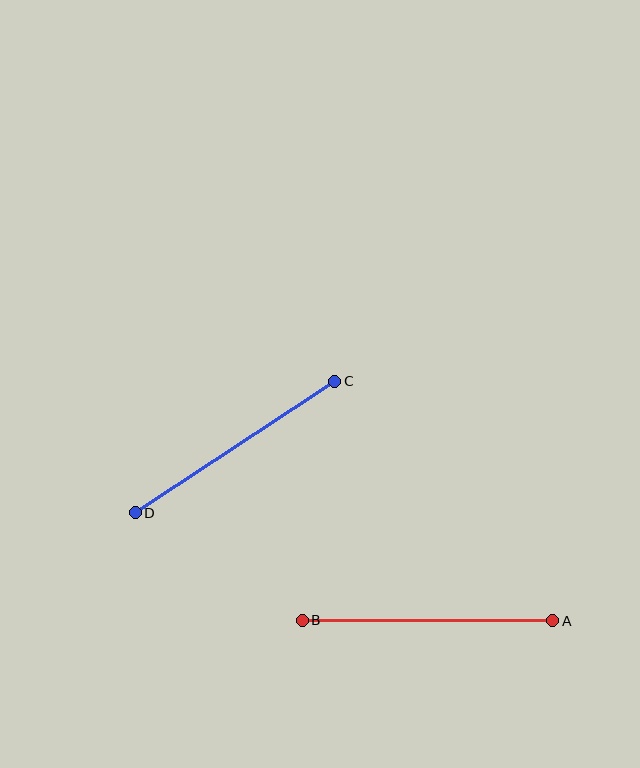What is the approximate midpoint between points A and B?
The midpoint is at approximately (428, 620) pixels.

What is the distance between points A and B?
The distance is approximately 250 pixels.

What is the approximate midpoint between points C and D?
The midpoint is at approximately (235, 447) pixels.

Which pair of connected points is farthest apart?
Points A and B are farthest apart.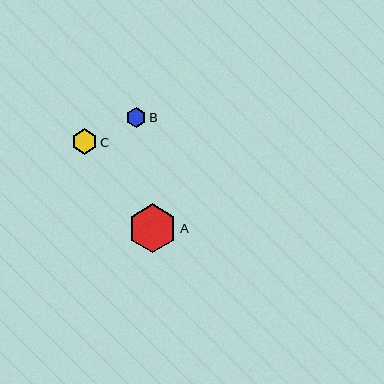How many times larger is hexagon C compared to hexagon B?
Hexagon C is approximately 1.3 times the size of hexagon B.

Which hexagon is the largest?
Hexagon A is the largest with a size of approximately 49 pixels.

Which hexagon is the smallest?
Hexagon B is the smallest with a size of approximately 20 pixels.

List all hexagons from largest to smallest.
From largest to smallest: A, C, B.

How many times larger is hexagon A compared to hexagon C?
Hexagon A is approximately 1.9 times the size of hexagon C.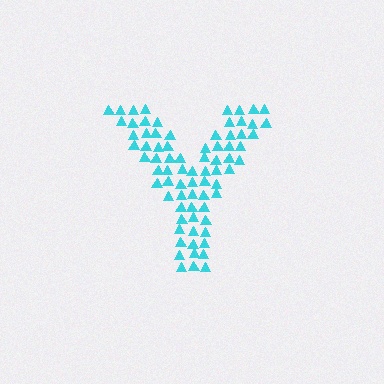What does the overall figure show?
The overall figure shows the letter Y.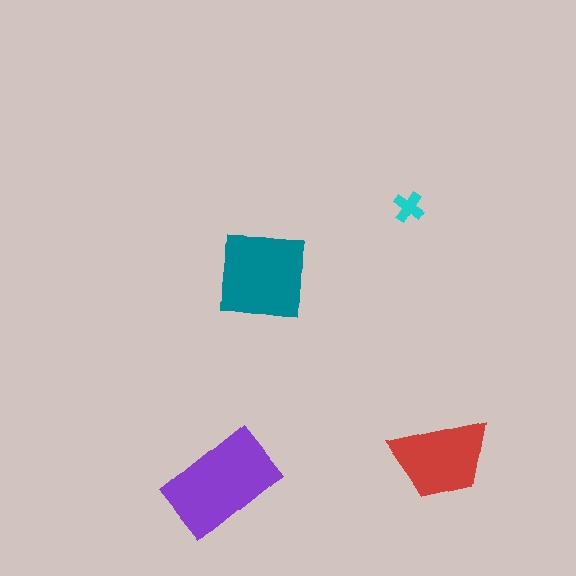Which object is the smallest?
The cyan cross.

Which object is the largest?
The purple rectangle.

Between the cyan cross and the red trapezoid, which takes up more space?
The red trapezoid.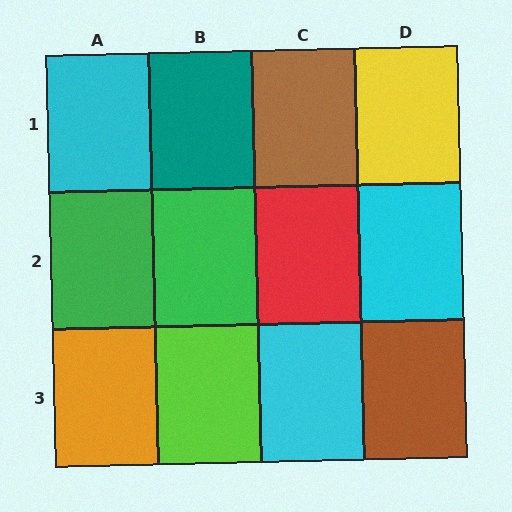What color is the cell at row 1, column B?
Teal.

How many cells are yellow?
1 cell is yellow.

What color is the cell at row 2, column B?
Green.